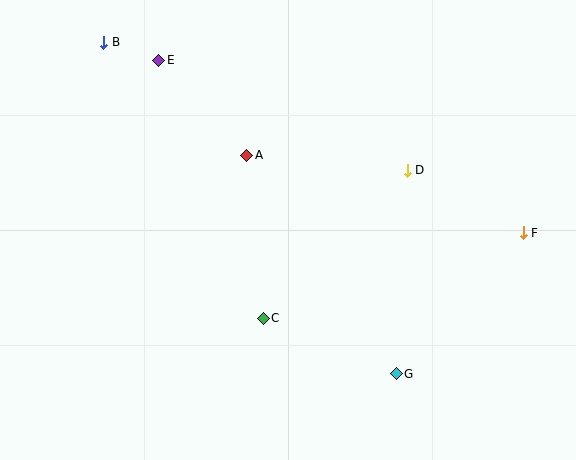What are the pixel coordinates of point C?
Point C is at (263, 318).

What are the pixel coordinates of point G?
Point G is at (396, 374).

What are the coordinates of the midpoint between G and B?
The midpoint between G and B is at (250, 208).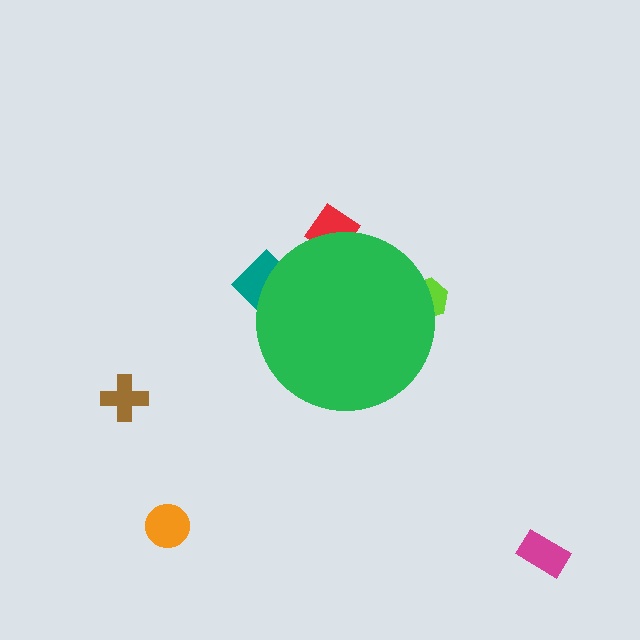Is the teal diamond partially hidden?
Yes, the teal diamond is partially hidden behind the green circle.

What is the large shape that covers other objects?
A green circle.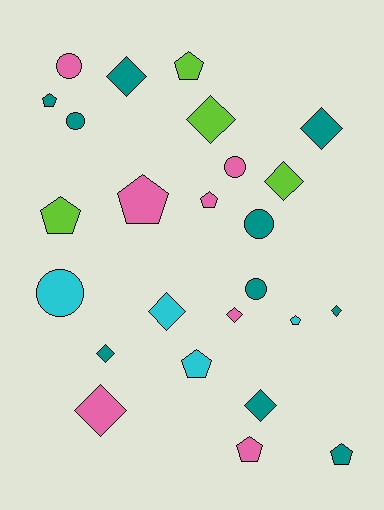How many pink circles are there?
There are 2 pink circles.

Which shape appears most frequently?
Diamond, with 10 objects.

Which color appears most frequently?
Teal, with 10 objects.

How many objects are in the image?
There are 25 objects.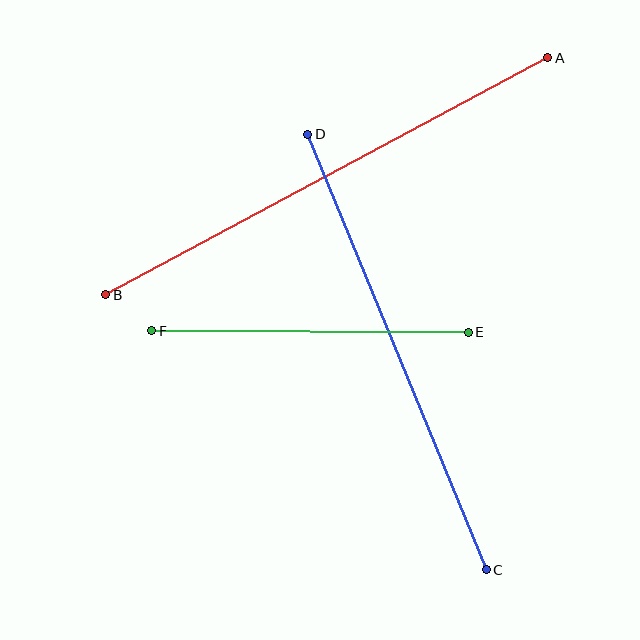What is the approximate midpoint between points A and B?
The midpoint is at approximately (327, 176) pixels.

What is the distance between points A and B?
The distance is approximately 501 pixels.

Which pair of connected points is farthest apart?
Points A and B are farthest apart.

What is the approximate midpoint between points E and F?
The midpoint is at approximately (310, 332) pixels.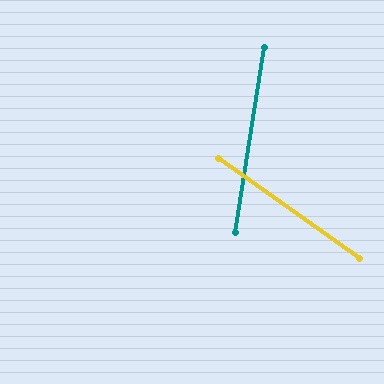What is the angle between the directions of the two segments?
Approximately 64 degrees.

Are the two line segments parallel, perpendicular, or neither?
Neither parallel nor perpendicular — they differ by about 64°.